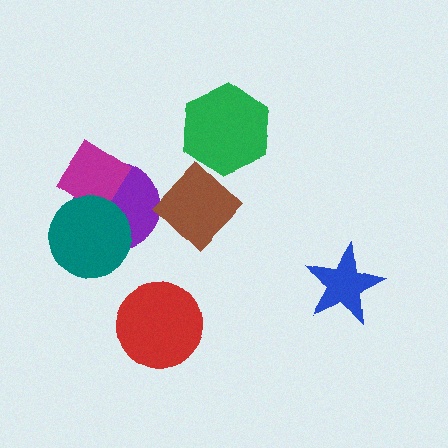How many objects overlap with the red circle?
0 objects overlap with the red circle.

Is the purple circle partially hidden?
Yes, it is partially covered by another shape.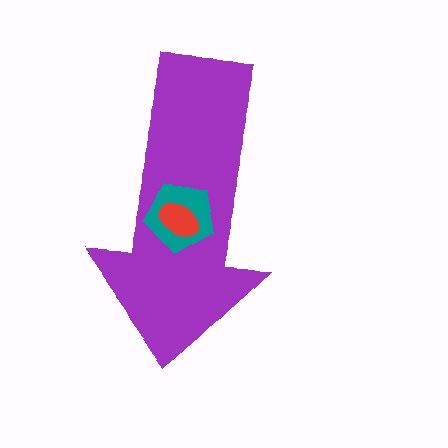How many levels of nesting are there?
3.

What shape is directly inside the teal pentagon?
The red ellipse.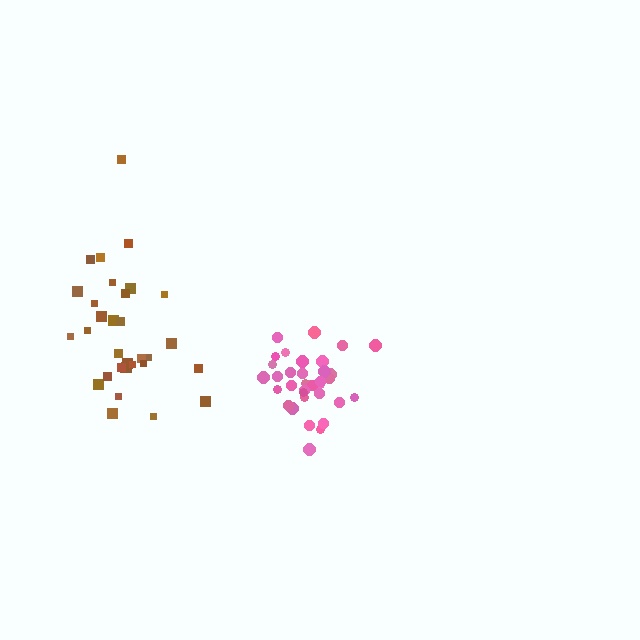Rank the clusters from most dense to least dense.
pink, brown.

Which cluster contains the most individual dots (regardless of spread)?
Pink (35).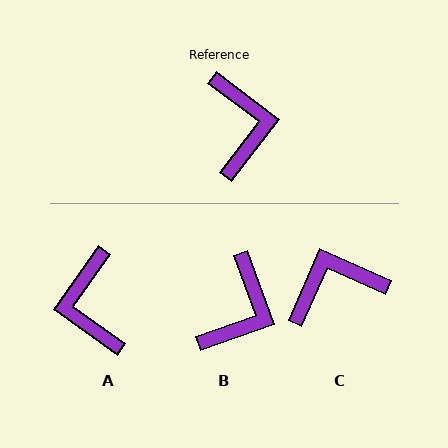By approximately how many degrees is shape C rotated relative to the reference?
Approximately 103 degrees counter-clockwise.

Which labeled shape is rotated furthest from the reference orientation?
A, about 178 degrees away.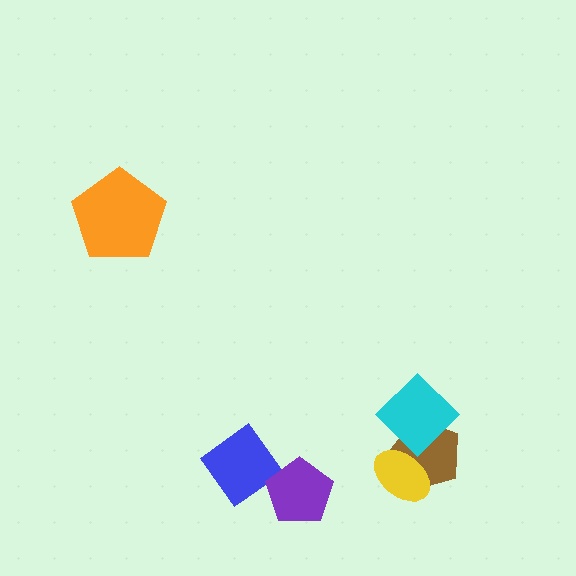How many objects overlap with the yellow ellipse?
2 objects overlap with the yellow ellipse.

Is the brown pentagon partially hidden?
Yes, it is partially covered by another shape.